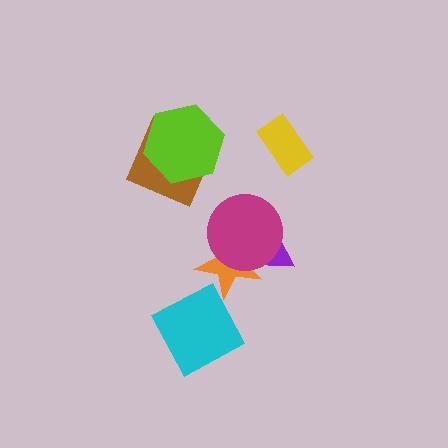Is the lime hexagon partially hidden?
No, no other shape covers it.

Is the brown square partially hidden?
Yes, it is partially covered by another shape.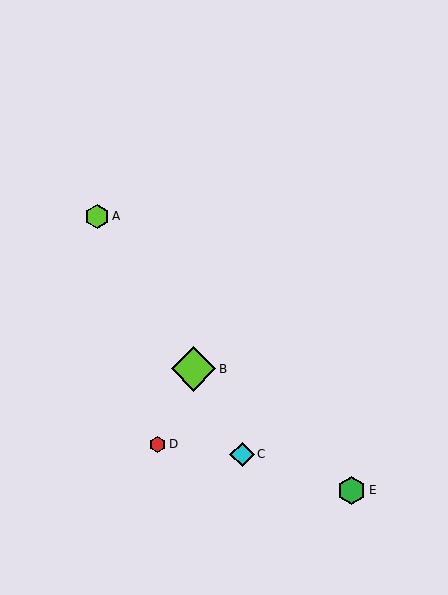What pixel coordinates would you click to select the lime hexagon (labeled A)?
Click at (97, 216) to select the lime hexagon A.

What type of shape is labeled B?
Shape B is a lime diamond.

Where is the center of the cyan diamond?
The center of the cyan diamond is at (242, 454).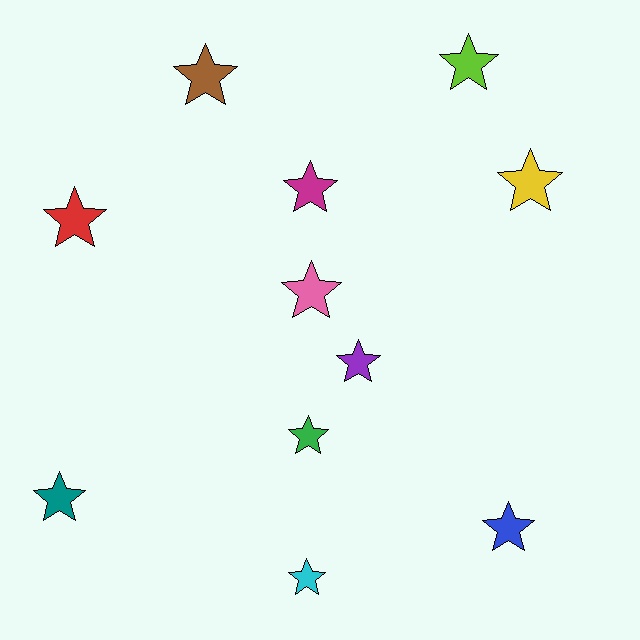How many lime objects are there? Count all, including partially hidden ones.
There is 1 lime object.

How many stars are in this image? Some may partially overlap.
There are 11 stars.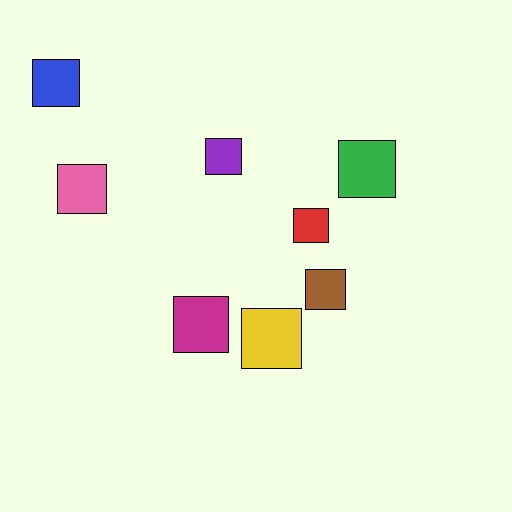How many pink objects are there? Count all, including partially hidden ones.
There is 1 pink object.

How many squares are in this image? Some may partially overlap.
There are 8 squares.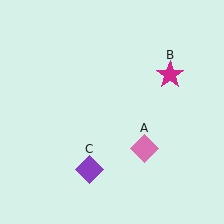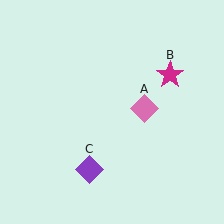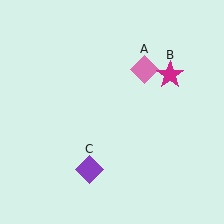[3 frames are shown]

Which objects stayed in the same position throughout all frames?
Magenta star (object B) and purple diamond (object C) remained stationary.